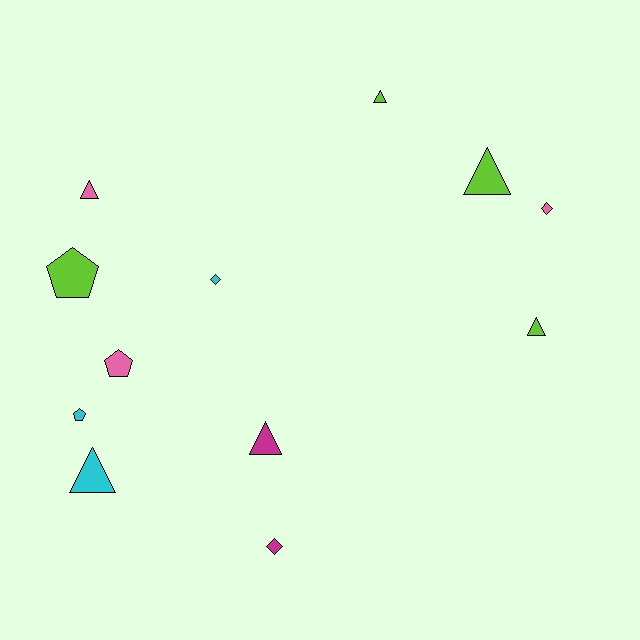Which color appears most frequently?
Lime, with 4 objects.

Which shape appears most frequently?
Triangle, with 6 objects.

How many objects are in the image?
There are 12 objects.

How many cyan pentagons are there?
There is 1 cyan pentagon.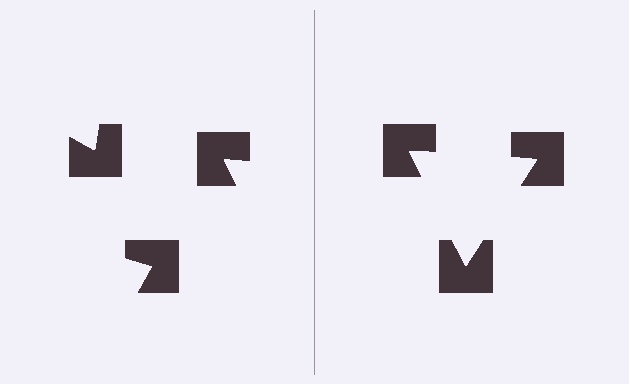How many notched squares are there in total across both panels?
6 — 3 on each side.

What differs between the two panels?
The notched squares are positioned identically on both sides; only the wedge orientations differ. On the right they align to a triangle; on the left they are misaligned.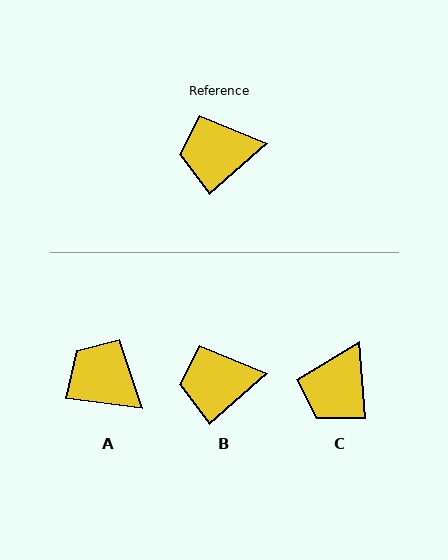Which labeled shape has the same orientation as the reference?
B.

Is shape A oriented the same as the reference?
No, it is off by about 49 degrees.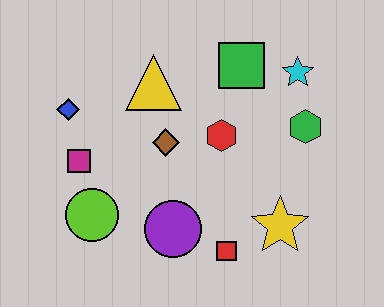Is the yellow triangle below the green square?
Yes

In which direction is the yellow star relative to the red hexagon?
The yellow star is below the red hexagon.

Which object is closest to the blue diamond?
The magenta square is closest to the blue diamond.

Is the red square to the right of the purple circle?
Yes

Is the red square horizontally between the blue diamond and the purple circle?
No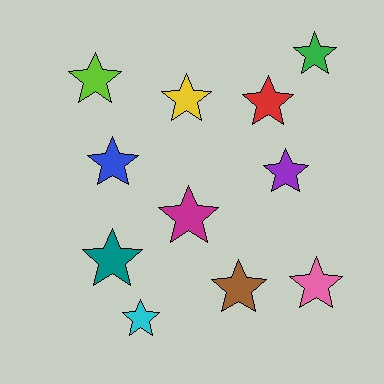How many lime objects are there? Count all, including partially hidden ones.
There is 1 lime object.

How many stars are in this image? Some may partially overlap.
There are 11 stars.